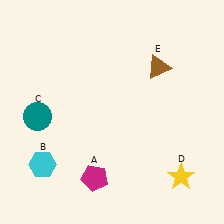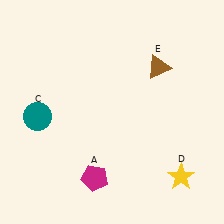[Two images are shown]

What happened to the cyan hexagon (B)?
The cyan hexagon (B) was removed in Image 2. It was in the bottom-left area of Image 1.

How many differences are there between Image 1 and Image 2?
There is 1 difference between the two images.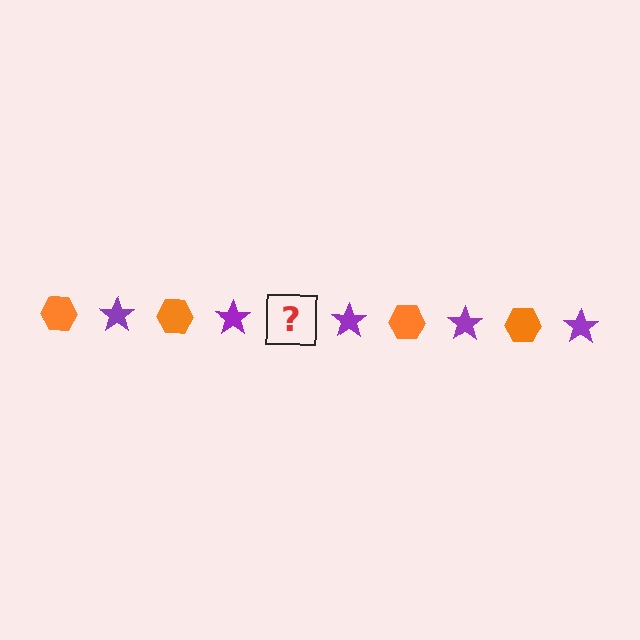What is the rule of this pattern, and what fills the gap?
The rule is that the pattern alternates between orange hexagon and purple star. The gap should be filled with an orange hexagon.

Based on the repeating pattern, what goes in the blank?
The blank should be an orange hexagon.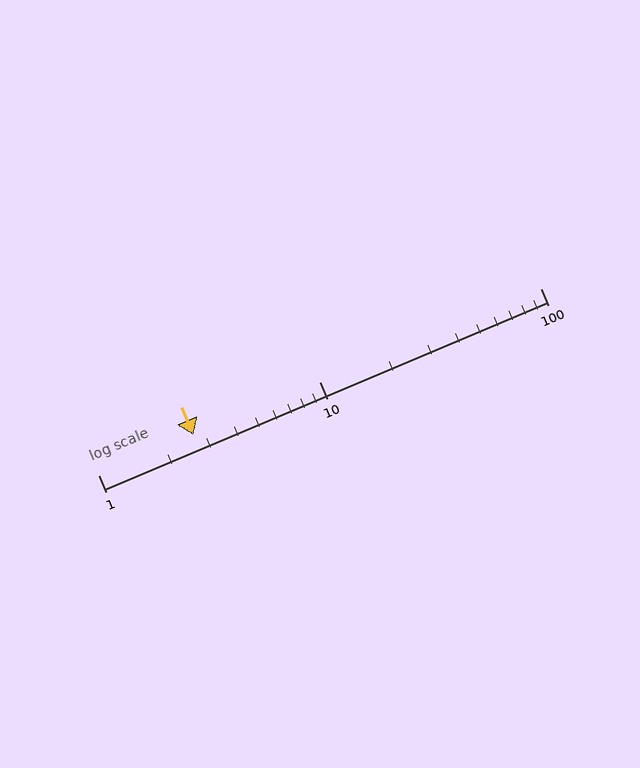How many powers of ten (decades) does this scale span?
The scale spans 2 decades, from 1 to 100.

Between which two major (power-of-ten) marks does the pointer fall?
The pointer is between 1 and 10.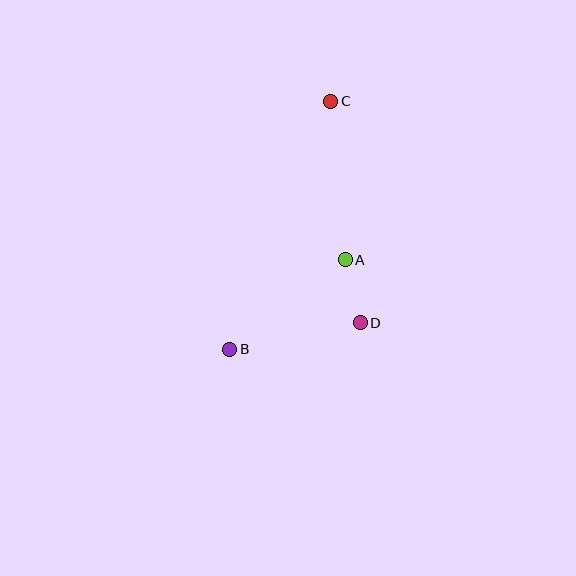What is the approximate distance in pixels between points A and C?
The distance between A and C is approximately 159 pixels.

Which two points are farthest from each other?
Points B and C are farthest from each other.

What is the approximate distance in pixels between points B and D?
The distance between B and D is approximately 134 pixels.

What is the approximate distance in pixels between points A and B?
The distance between A and B is approximately 146 pixels.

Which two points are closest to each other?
Points A and D are closest to each other.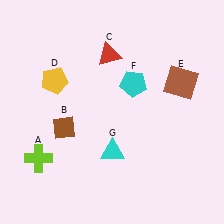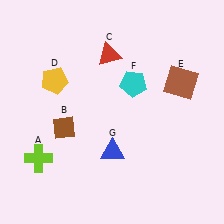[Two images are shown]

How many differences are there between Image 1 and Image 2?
There is 1 difference between the two images.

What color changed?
The triangle (G) changed from cyan in Image 1 to blue in Image 2.